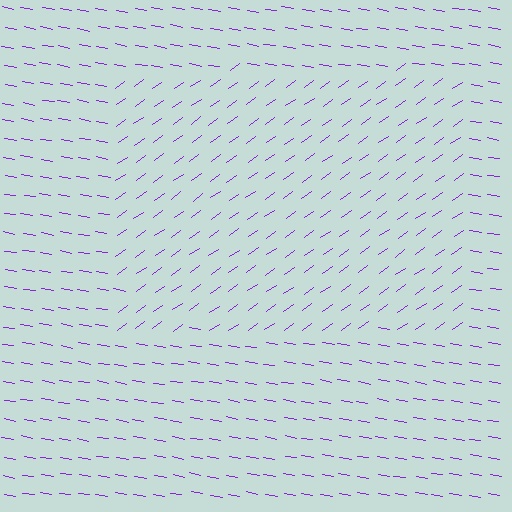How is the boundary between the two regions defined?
The boundary is defined purely by a change in line orientation (approximately 45 degrees difference). All lines are the same color and thickness.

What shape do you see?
I see a rectangle.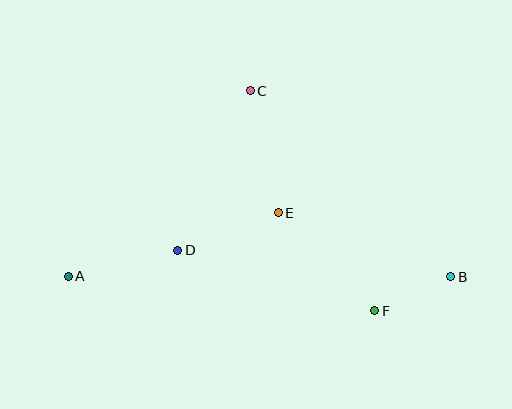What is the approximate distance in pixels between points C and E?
The distance between C and E is approximately 125 pixels.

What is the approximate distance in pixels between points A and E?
The distance between A and E is approximately 220 pixels.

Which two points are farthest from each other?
Points A and B are farthest from each other.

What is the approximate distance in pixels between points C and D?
The distance between C and D is approximately 175 pixels.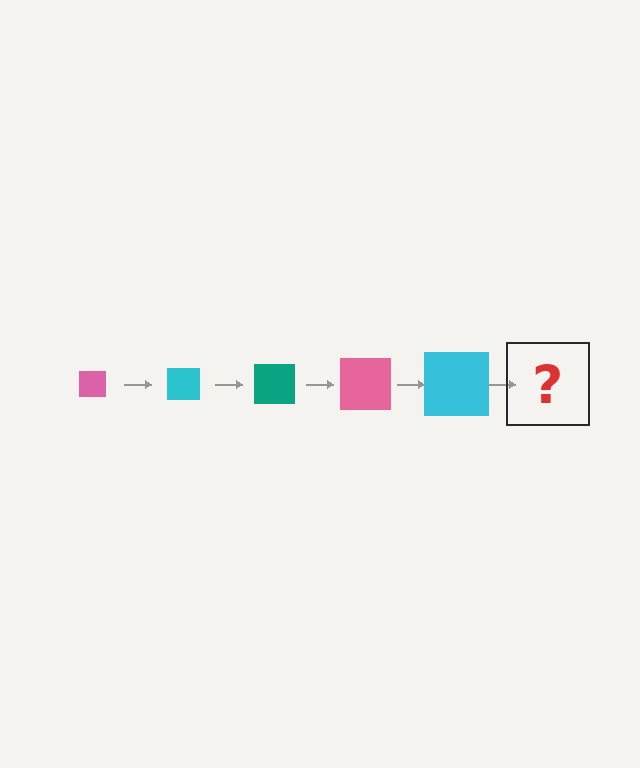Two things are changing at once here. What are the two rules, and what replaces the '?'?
The two rules are that the square grows larger each step and the color cycles through pink, cyan, and teal. The '?' should be a teal square, larger than the previous one.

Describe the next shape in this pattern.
It should be a teal square, larger than the previous one.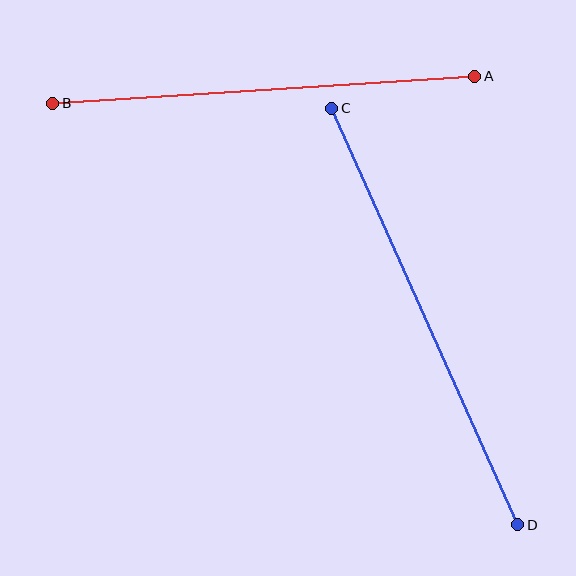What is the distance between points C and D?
The distance is approximately 456 pixels.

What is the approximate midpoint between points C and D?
The midpoint is at approximately (425, 317) pixels.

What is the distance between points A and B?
The distance is approximately 423 pixels.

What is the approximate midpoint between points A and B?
The midpoint is at approximately (264, 90) pixels.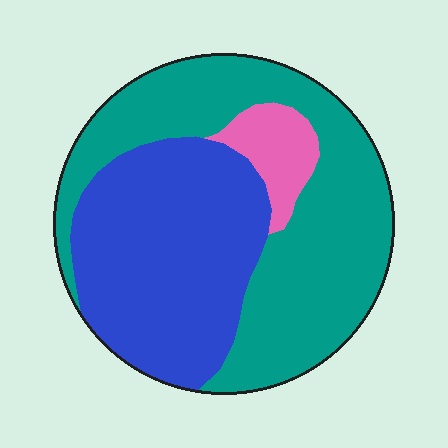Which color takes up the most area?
Teal, at roughly 50%.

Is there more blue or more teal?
Teal.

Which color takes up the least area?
Pink, at roughly 10%.